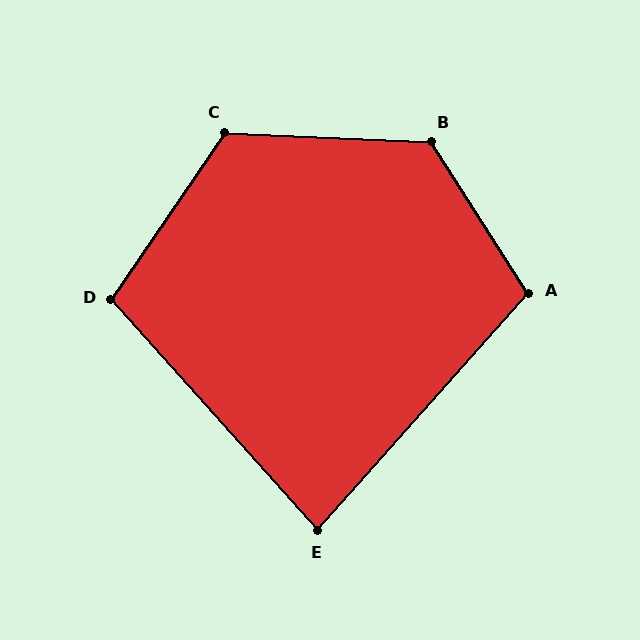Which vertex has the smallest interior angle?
E, at approximately 84 degrees.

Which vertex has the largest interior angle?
B, at approximately 125 degrees.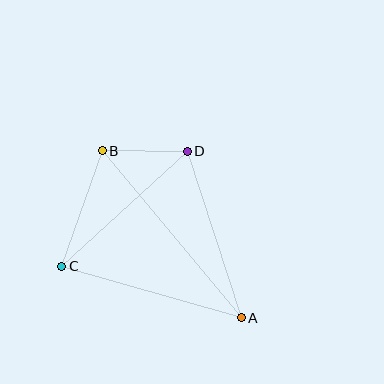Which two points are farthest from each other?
Points A and B are farthest from each other.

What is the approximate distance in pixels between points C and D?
The distance between C and D is approximately 170 pixels.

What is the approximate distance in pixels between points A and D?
The distance between A and D is approximately 175 pixels.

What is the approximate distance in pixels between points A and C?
The distance between A and C is approximately 186 pixels.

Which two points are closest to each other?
Points B and D are closest to each other.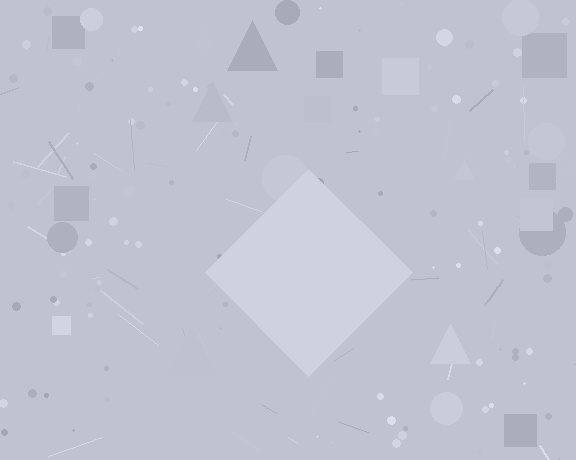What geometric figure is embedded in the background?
A diamond is embedded in the background.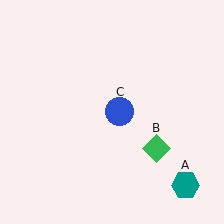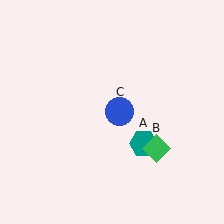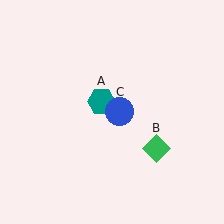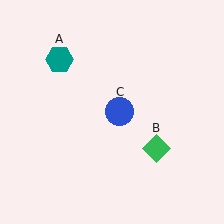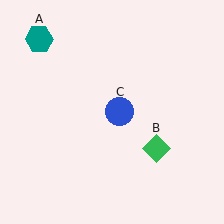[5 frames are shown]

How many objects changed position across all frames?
1 object changed position: teal hexagon (object A).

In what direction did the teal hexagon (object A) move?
The teal hexagon (object A) moved up and to the left.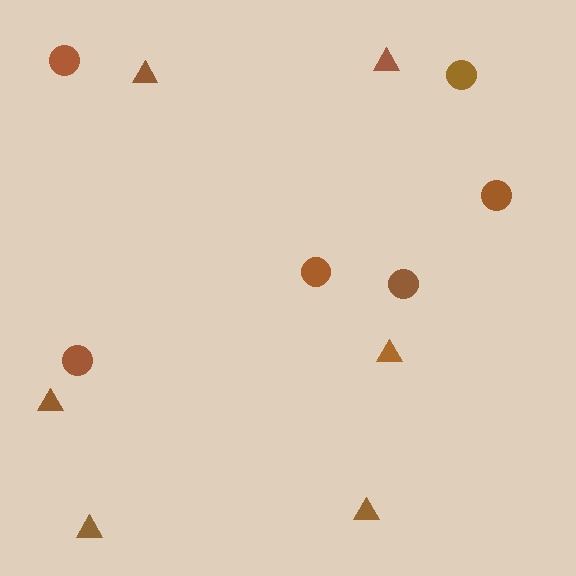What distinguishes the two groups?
There are 2 groups: one group of triangles (6) and one group of circles (6).